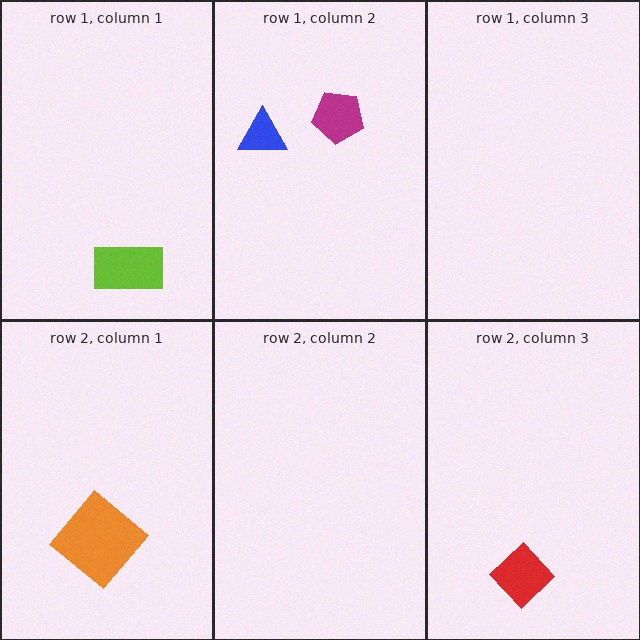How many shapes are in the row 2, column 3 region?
1.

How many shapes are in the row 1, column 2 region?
2.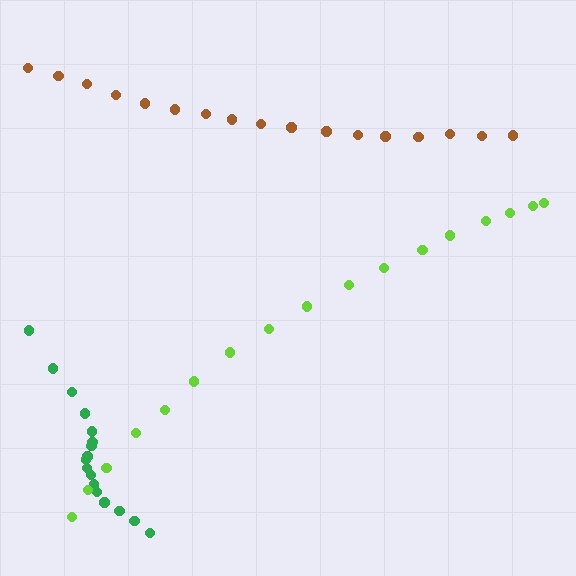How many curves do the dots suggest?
There are 3 distinct paths.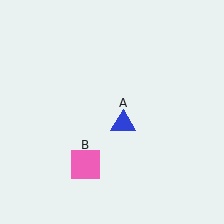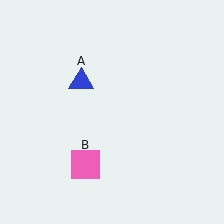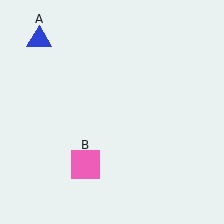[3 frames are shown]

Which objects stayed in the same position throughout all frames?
Pink square (object B) remained stationary.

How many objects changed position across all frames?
1 object changed position: blue triangle (object A).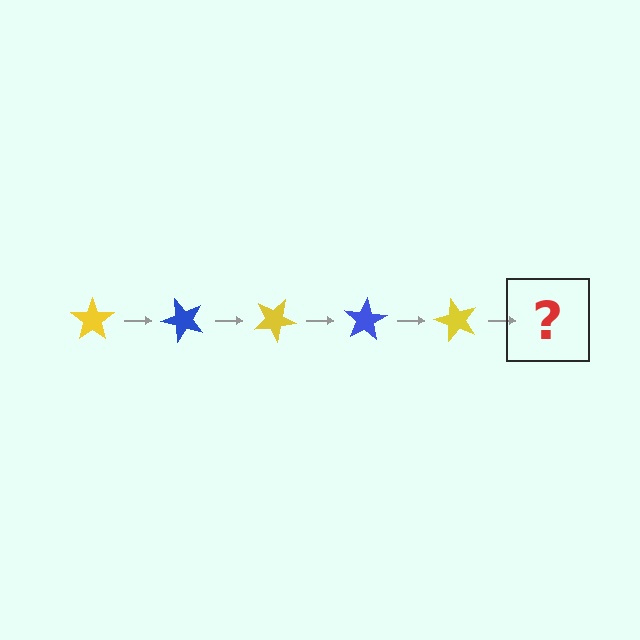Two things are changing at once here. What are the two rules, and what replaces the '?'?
The two rules are that it rotates 50 degrees each step and the color cycles through yellow and blue. The '?' should be a blue star, rotated 250 degrees from the start.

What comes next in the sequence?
The next element should be a blue star, rotated 250 degrees from the start.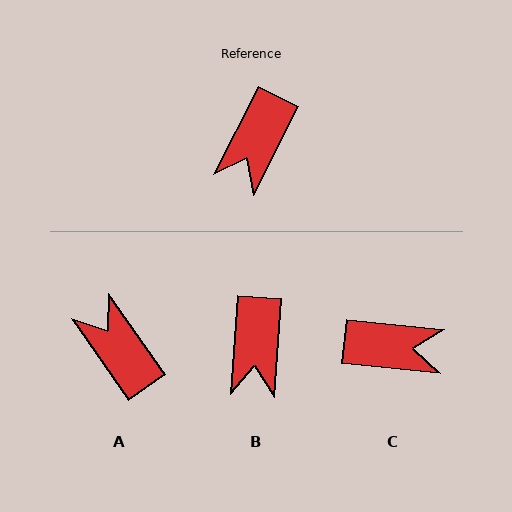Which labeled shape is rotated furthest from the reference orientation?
A, about 118 degrees away.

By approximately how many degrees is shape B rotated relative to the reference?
Approximately 23 degrees counter-clockwise.